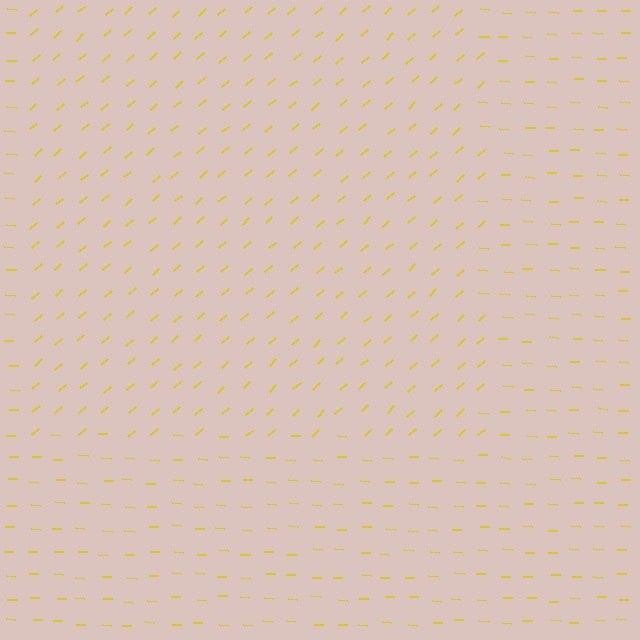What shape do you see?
I see a rectangle.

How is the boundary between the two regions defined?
The boundary is defined purely by a change in line orientation (approximately 45 degrees difference). All lines are the same color and thickness.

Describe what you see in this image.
The image is filled with small yellow line segments. A rectangle region in the image has lines oriented differently from the surrounding lines, creating a visible texture boundary.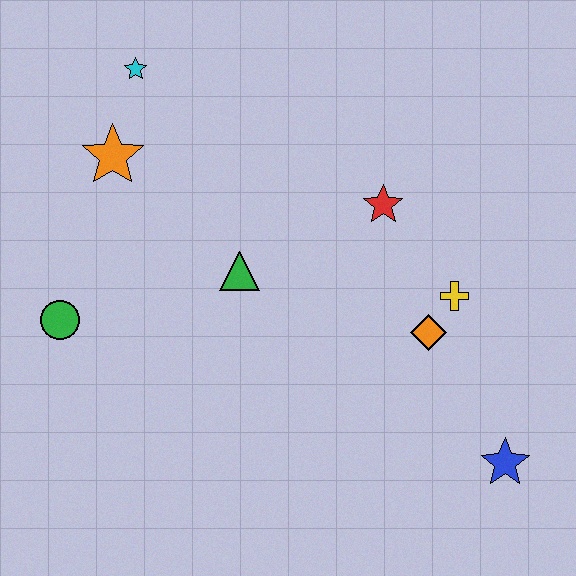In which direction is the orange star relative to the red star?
The orange star is to the left of the red star.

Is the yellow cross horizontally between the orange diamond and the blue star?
Yes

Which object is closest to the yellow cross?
The orange diamond is closest to the yellow cross.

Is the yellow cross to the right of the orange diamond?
Yes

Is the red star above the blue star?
Yes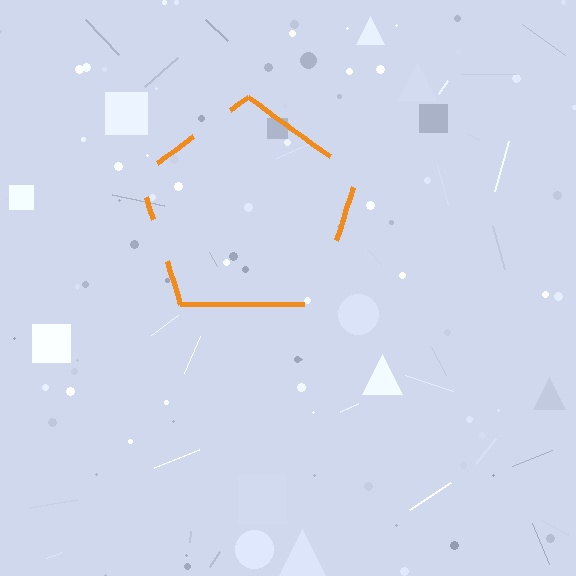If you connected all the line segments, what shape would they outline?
They would outline a pentagon.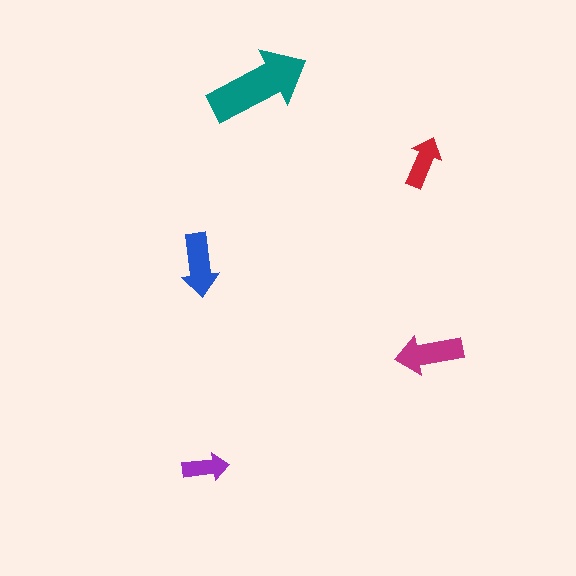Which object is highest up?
The teal arrow is topmost.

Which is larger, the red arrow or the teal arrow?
The teal one.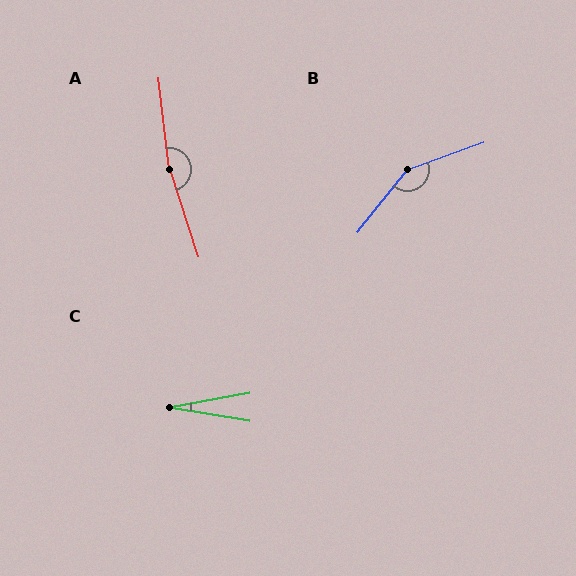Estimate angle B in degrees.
Approximately 149 degrees.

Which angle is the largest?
A, at approximately 168 degrees.